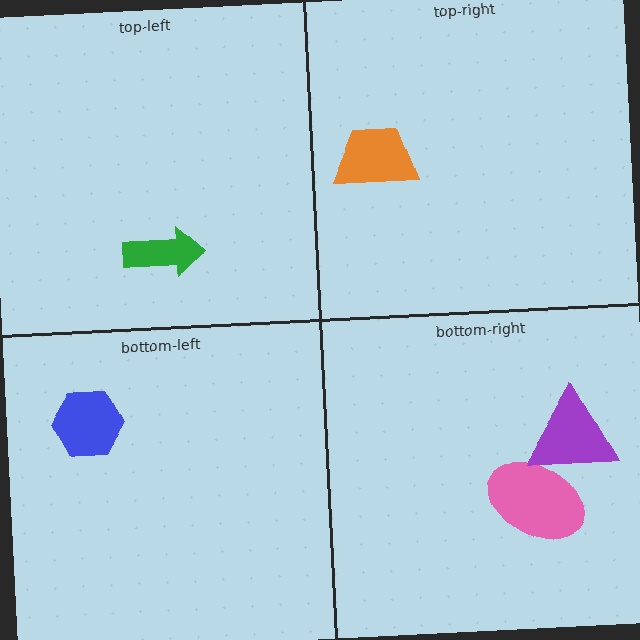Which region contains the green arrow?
The top-left region.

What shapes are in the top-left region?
The green arrow.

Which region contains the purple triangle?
The bottom-right region.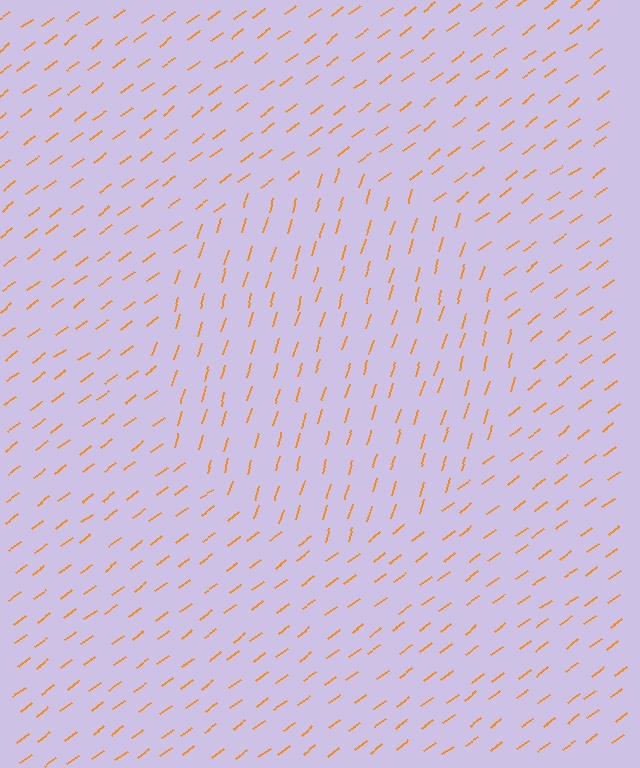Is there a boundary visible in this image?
Yes, there is a texture boundary formed by a change in line orientation.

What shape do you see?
I see a circle.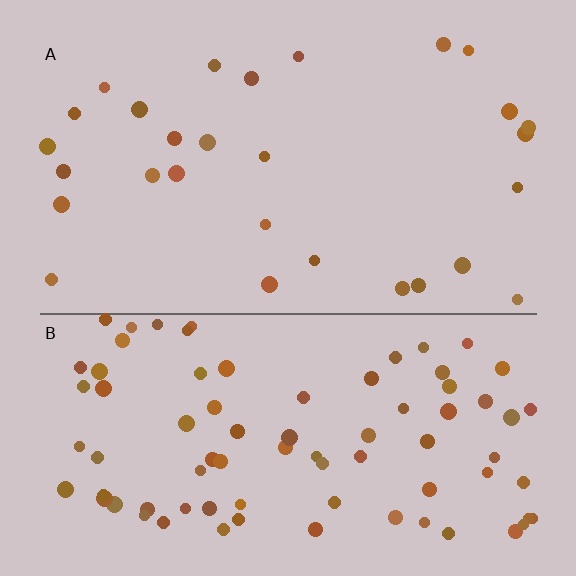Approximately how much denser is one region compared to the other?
Approximately 2.9× — region B over region A.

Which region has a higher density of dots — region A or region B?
B (the bottom).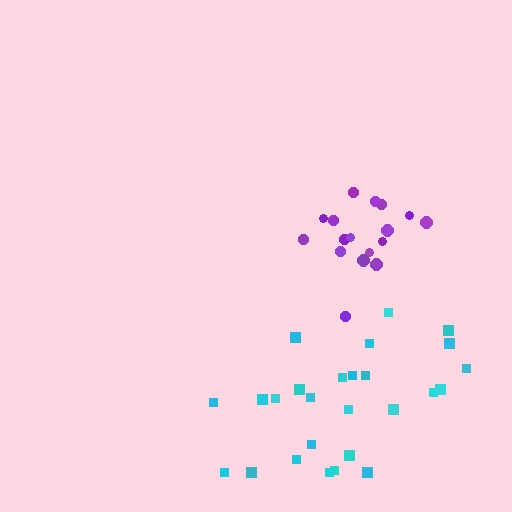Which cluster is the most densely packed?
Purple.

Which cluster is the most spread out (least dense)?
Cyan.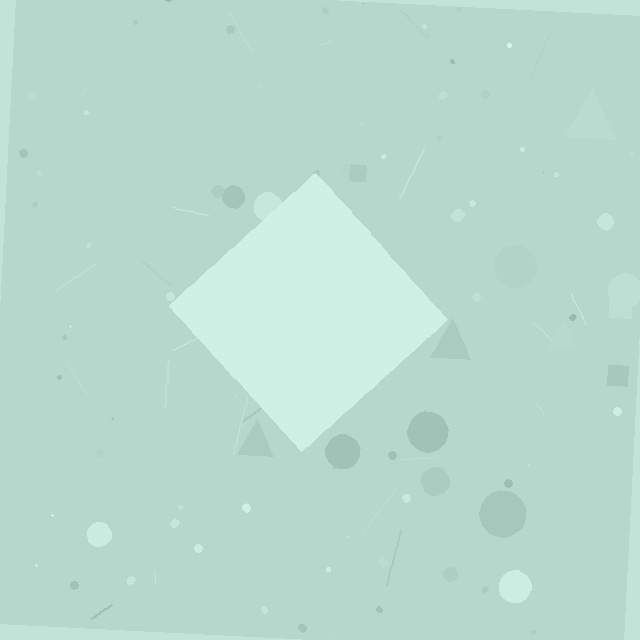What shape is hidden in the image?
A diamond is hidden in the image.